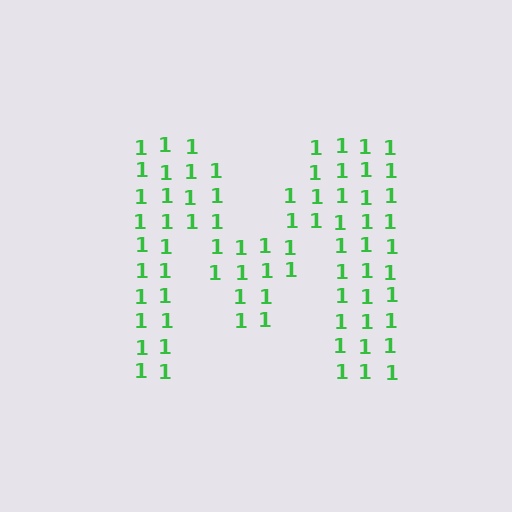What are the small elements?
The small elements are digit 1's.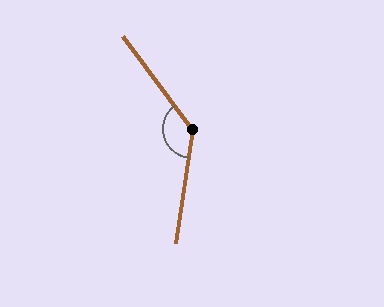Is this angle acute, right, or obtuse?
It is obtuse.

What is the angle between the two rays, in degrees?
Approximately 135 degrees.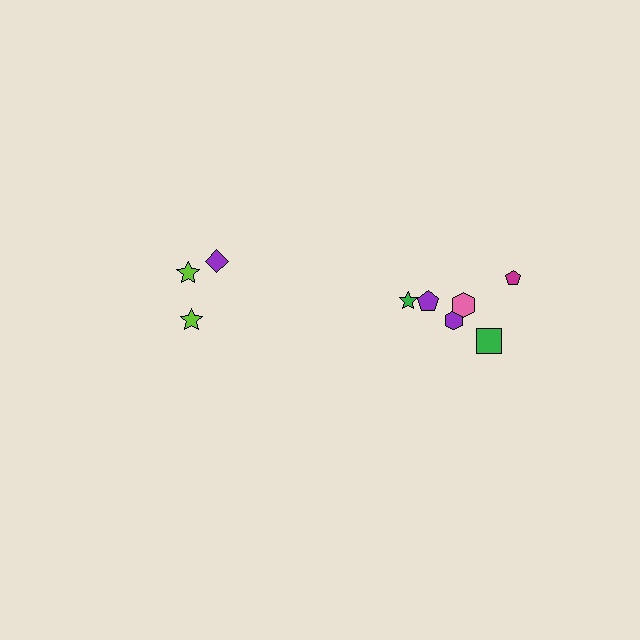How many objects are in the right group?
There are 6 objects.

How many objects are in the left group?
There are 3 objects.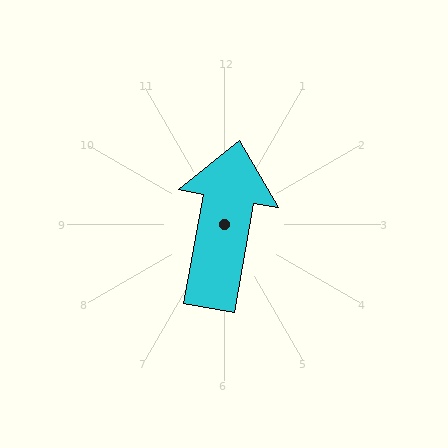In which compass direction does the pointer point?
North.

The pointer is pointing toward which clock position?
Roughly 12 o'clock.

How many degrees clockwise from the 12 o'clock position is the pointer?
Approximately 10 degrees.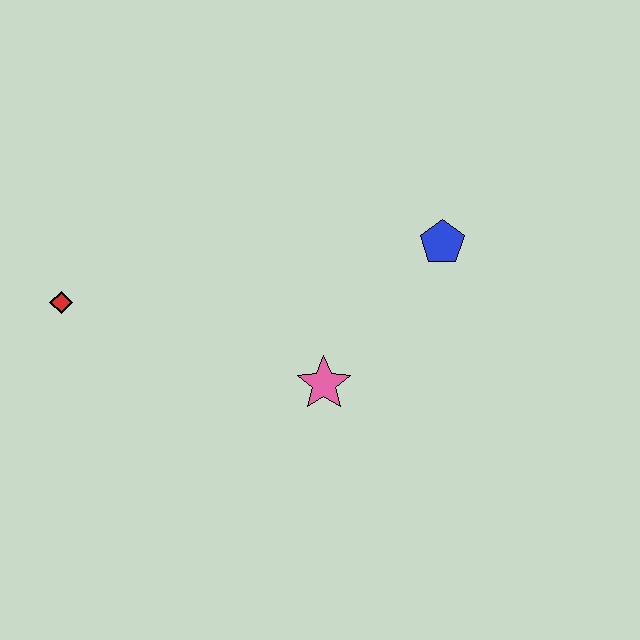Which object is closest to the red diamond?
The pink star is closest to the red diamond.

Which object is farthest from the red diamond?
The blue pentagon is farthest from the red diamond.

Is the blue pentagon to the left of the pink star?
No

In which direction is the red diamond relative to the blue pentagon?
The red diamond is to the left of the blue pentagon.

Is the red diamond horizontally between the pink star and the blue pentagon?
No